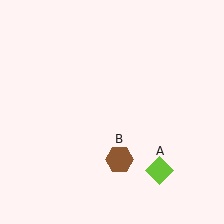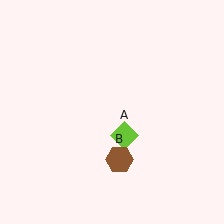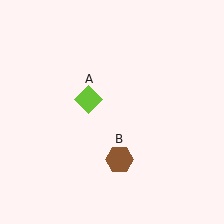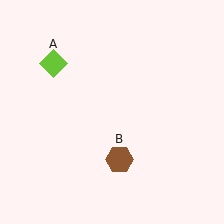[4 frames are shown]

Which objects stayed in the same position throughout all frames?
Brown hexagon (object B) remained stationary.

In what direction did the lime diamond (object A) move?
The lime diamond (object A) moved up and to the left.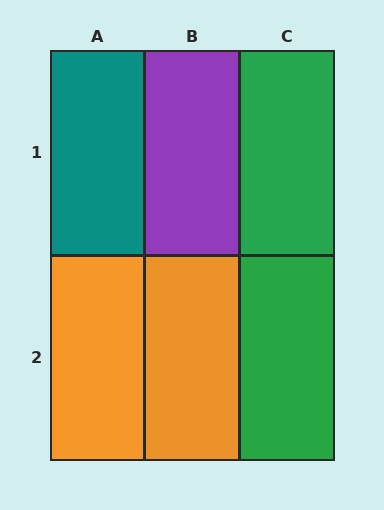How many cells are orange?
2 cells are orange.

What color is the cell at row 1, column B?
Purple.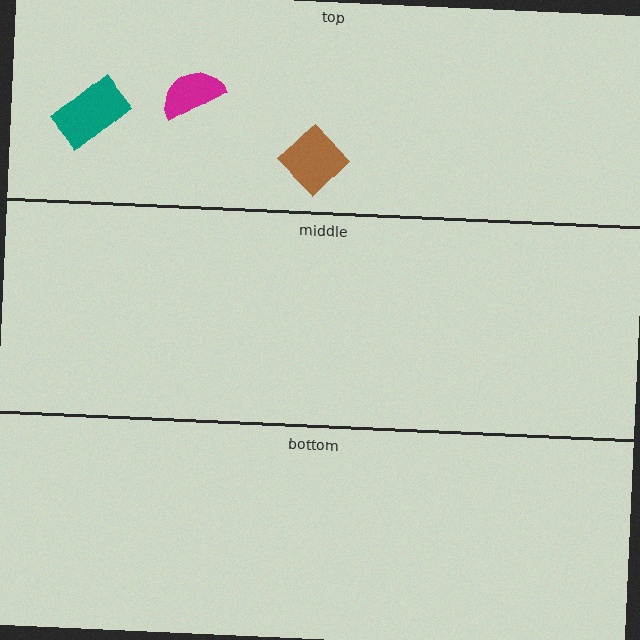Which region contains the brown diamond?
The top region.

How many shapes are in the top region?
3.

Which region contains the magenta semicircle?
The top region.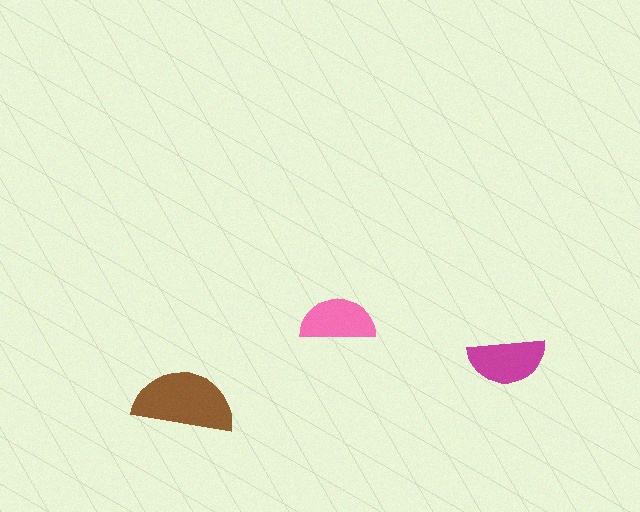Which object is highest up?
The pink semicircle is topmost.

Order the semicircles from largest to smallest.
the brown one, the magenta one, the pink one.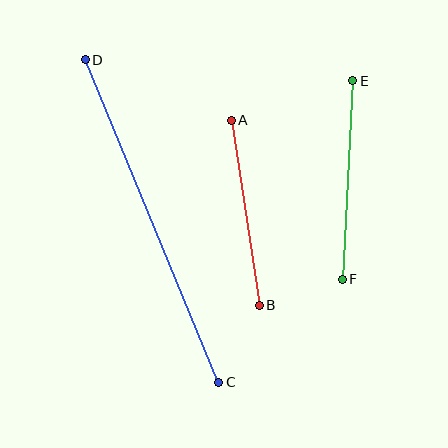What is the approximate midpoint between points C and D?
The midpoint is at approximately (152, 221) pixels.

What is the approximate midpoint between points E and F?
The midpoint is at approximately (348, 180) pixels.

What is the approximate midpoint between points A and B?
The midpoint is at approximately (245, 213) pixels.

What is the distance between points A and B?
The distance is approximately 187 pixels.